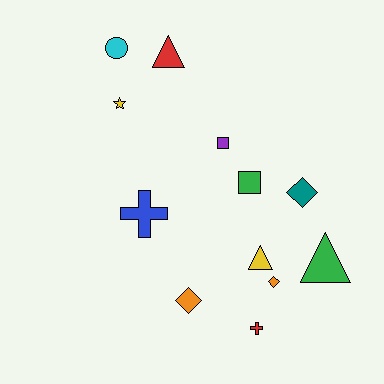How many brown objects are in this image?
There are no brown objects.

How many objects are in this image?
There are 12 objects.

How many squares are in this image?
There are 2 squares.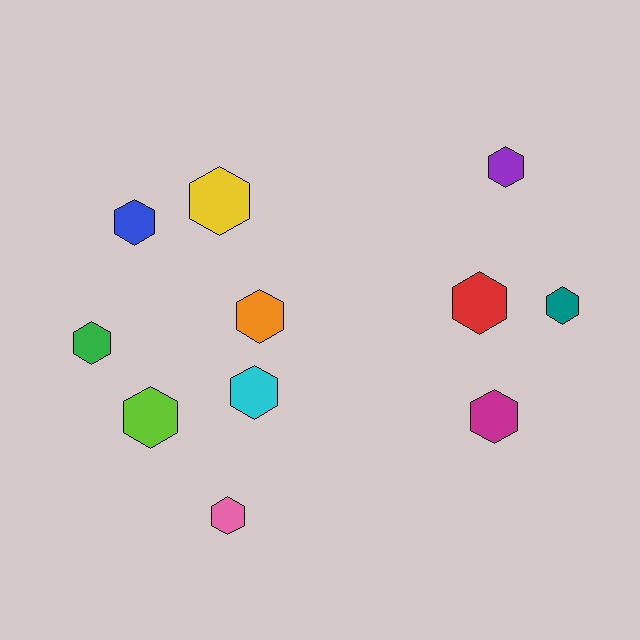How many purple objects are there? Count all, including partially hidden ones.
There is 1 purple object.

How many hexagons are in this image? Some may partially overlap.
There are 11 hexagons.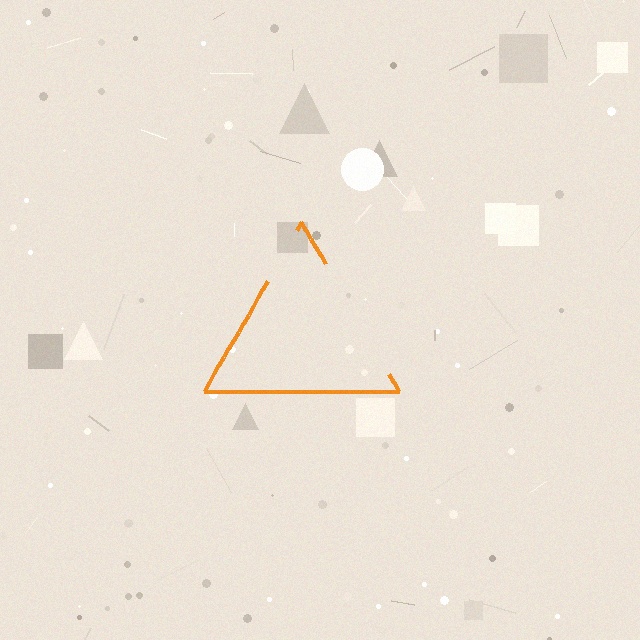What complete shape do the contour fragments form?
The contour fragments form a triangle.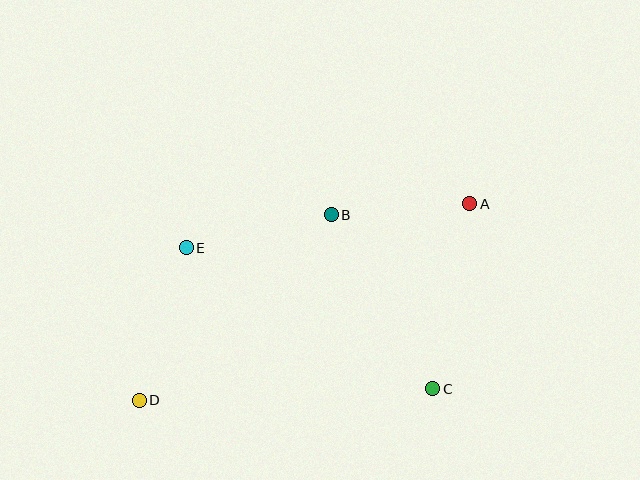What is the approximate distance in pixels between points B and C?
The distance between B and C is approximately 202 pixels.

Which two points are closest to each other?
Points A and B are closest to each other.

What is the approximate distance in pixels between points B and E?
The distance between B and E is approximately 149 pixels.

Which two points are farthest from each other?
Points A and D are farthest from each other.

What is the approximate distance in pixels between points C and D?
The distance between C and D is approximately 294 pixels.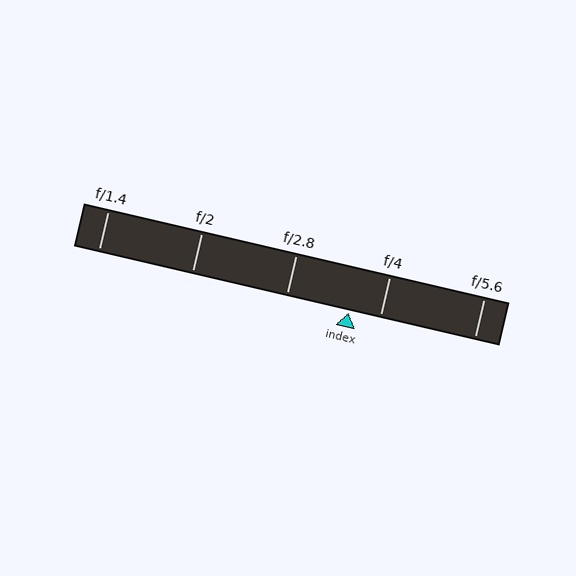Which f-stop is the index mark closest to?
The index mark is closest to f/4.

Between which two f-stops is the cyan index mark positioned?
The index mark is between f/2.8 and f/4.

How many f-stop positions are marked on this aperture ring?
There are 5 f-stop positions marked.